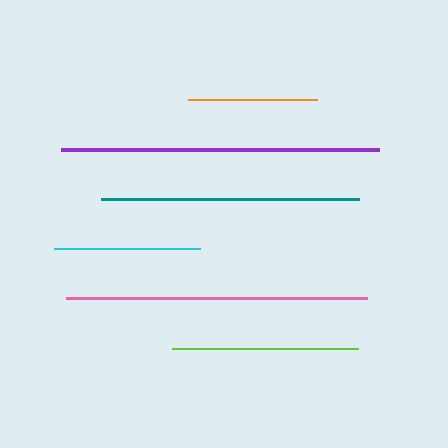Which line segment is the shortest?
The orange line is the shortest at approximately 128 pixels.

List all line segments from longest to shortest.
From longest to shortest: purple, pink, teal, lime, cyan, orange.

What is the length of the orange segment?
The orange segment is approximately 128 pixels long.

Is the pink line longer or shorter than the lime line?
The pink line is longer than the lime line.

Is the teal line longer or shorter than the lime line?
The teal line is longer than the lime line.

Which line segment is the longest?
The purple line is the longest at approximately 318 pixels.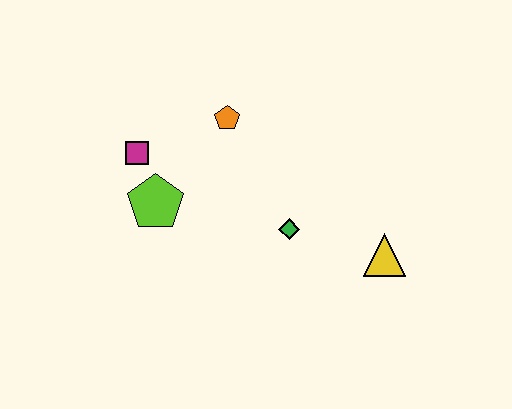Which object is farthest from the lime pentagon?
The yellow triangle is farthest from the lime pentagon.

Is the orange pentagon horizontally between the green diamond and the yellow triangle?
No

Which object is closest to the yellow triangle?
The green diamond is closest to the yellow triangle.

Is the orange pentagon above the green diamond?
Yes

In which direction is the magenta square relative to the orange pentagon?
The magenta square is to the left of the orange pentagon.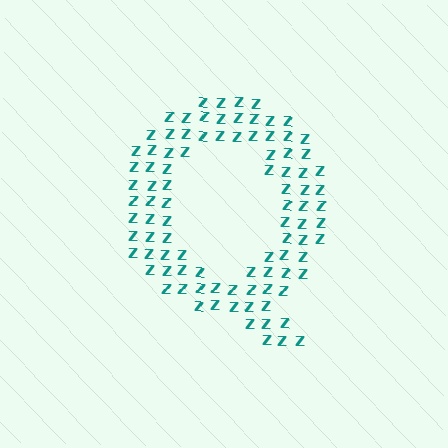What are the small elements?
The small elements are letter Z's.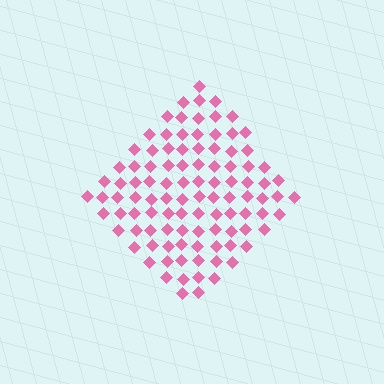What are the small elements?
The small elements are diamonds.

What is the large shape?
The large shape is a diamond.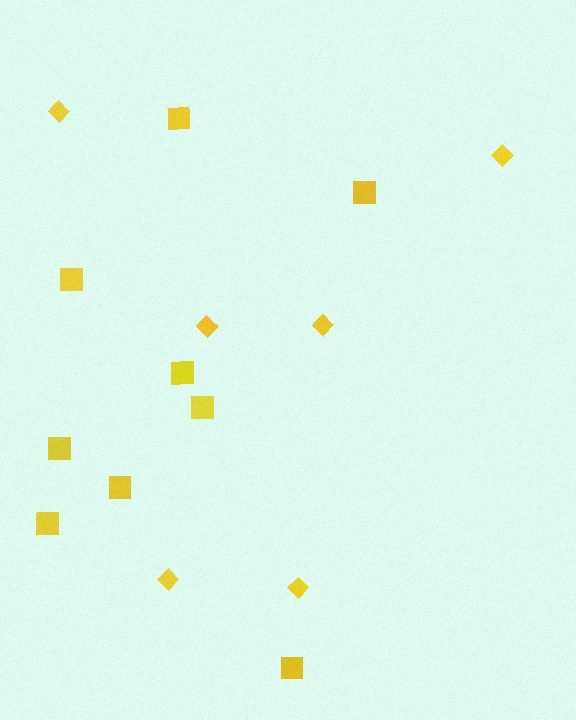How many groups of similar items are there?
There are 2 groups: one group of diamonds (6) and one group of squares (9).